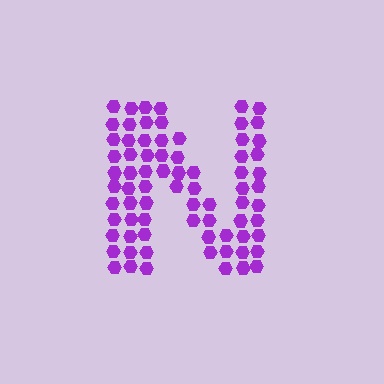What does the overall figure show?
The overall figure shows the letter N.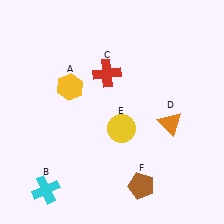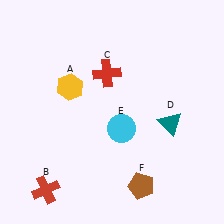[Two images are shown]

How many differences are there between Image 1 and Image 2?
There are 3 differences between the two images.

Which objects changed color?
B changed from cyan to red. D changed from orange to teal. E changed from yellow to cyan.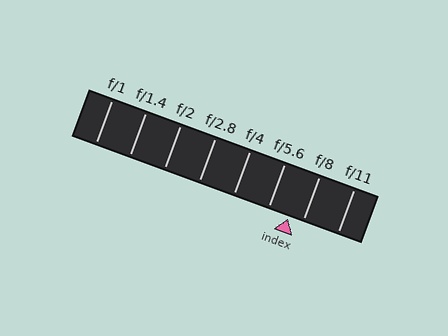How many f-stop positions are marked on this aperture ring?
There are 8 f-stop positions marked.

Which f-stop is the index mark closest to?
The index mark is closest to f/8.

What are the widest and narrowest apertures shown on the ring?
The widest aperture shown is f/1 and the narrowest is f/11.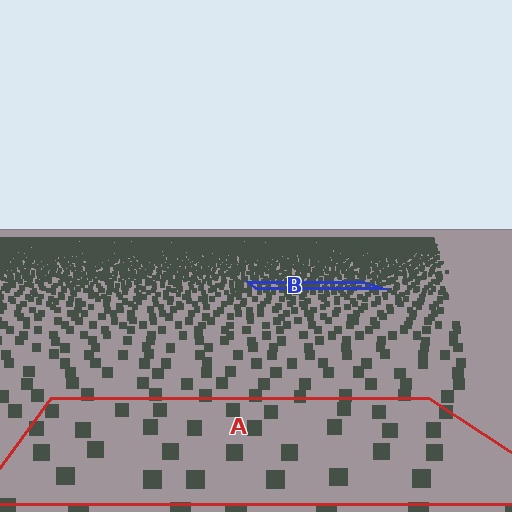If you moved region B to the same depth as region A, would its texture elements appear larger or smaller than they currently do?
They would appear larger. At a closer depth, the same texture elements are projected at a bigger on-screen size.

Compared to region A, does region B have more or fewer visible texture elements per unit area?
Region B has more texture elements per unit area — they are packed more densely because it is farther away.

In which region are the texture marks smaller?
The texture marks are smaller in region B, because it is farther away.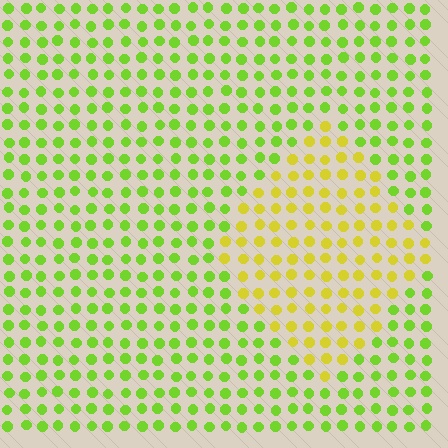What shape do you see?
I see a diamond.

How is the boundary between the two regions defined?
The boundary is defined purely by a slight shift in hue (about 37 degrees). Spacing, size, and orientation are identical on both sides.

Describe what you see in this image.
The image is filled with small lime elements in a uniform arrangement. A diamond-shaped region is visible where the elements are tinted to a slightly different hue, forming a subtle color boundary.